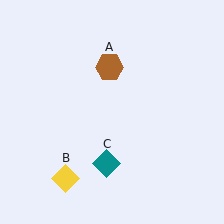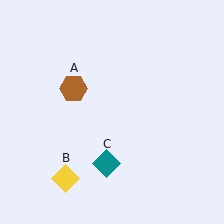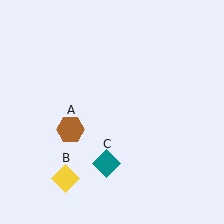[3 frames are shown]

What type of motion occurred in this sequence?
The brown hexagon (object A) rotated counterclockwise around the center of the scene.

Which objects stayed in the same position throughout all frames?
Yellow diamond (object B) and teal diamond (object C) remained stationary.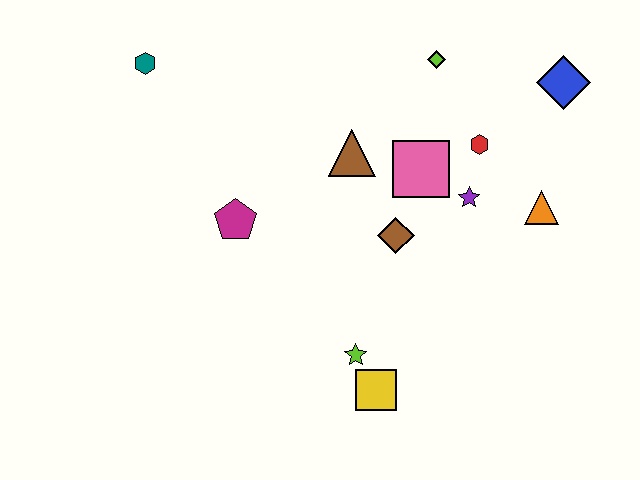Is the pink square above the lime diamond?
No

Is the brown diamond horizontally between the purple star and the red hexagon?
No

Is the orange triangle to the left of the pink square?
No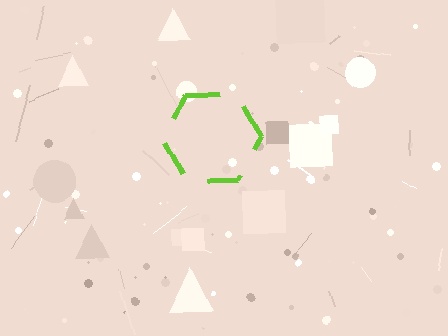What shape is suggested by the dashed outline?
The dashed outline suggests a hexagon.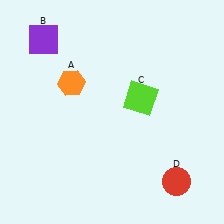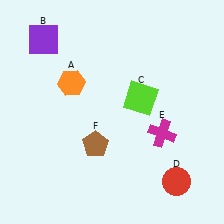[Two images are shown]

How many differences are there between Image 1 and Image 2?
There are 2 differences between the two images.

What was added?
A magenta cross (E), a brown pentagon (F) were added in Image 2.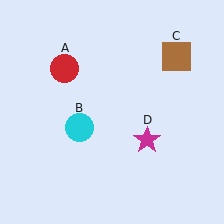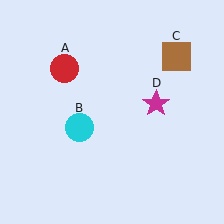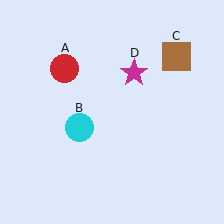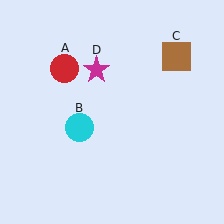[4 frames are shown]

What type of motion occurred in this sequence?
The magenta star (object D) rotated counterclockwise around the center of the scene.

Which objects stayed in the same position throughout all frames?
Red circle (object A) and cyan circle (object B) and brown square (object C) remained stationary.